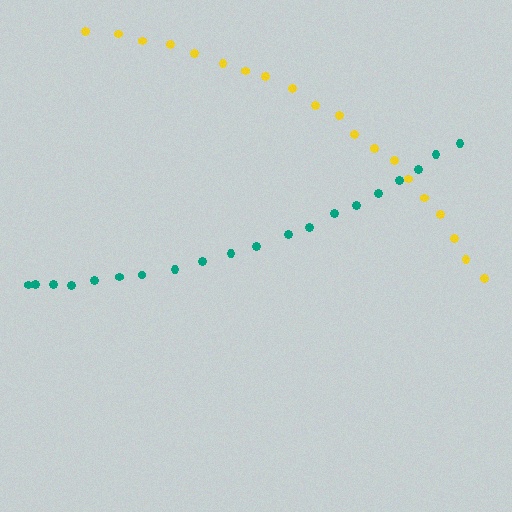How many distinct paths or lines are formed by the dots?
There are 2 distinct paths.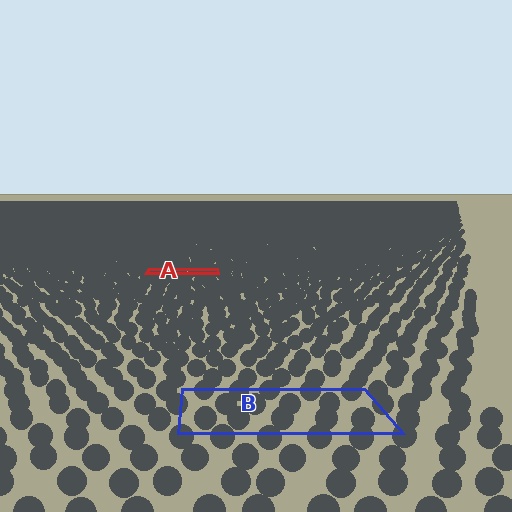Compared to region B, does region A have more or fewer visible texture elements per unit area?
Region A has more texture elements per unit area — they are packed more densely because it is farther away.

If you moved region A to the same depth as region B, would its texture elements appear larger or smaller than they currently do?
They would appear larger. At a closer depth, the same texture elements are projected at a bigger on-screen size.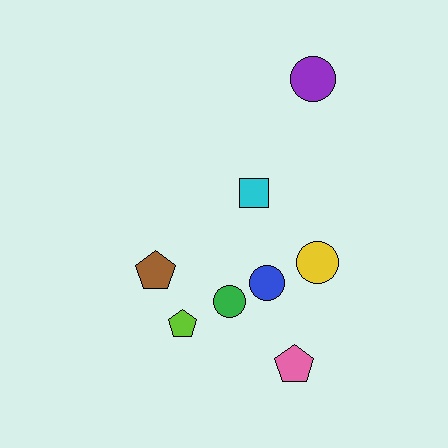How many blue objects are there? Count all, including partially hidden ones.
There is 1 blue object.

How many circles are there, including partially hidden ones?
There are 4 circles.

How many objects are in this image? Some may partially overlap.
There are 8 objects.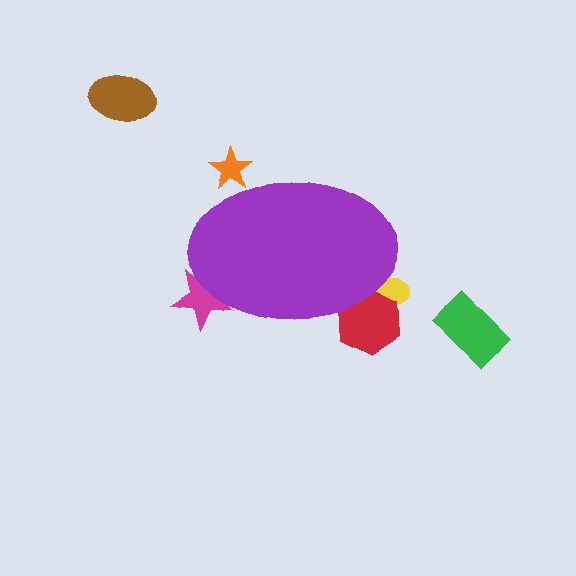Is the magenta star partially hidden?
Yes, the magenta star is partially hidden behind the purple ellipse.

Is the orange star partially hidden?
Yes, the orange star is partially hidden behind the purple ellipse.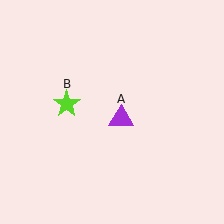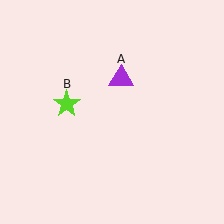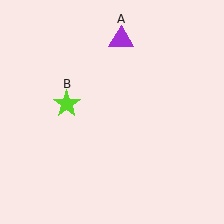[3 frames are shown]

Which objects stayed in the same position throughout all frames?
Lime star (object B) remained stationary.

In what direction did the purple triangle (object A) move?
The purple triangle (object A) moved up.